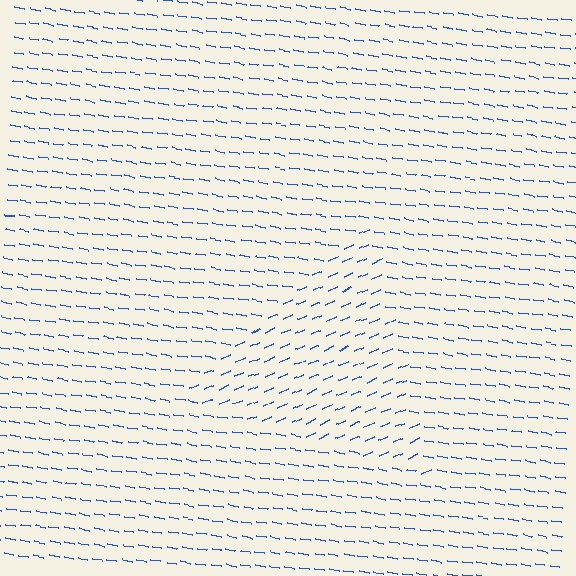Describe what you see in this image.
The image is filled with small blue line segments. A triangle region in the image has lines oriented differently from the surrounding lines, creating a visible texture boundary.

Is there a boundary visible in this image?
Yes, there is a texture boundary formed by a change in line orientation.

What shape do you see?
I see a triangle.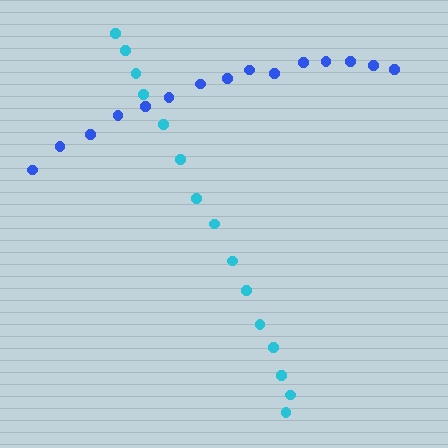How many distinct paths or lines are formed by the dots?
There are 2 distinct paths.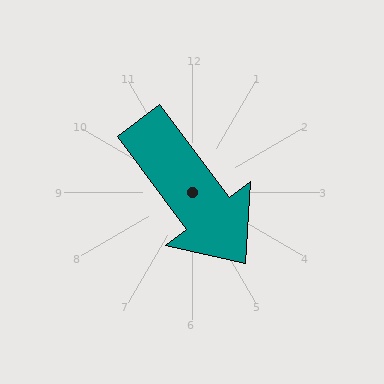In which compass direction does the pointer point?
Southeast.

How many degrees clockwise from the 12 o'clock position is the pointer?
Approximately 143 degrees.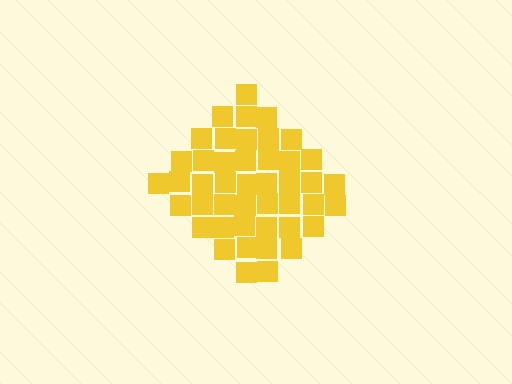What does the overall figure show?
The overall figure shows a diamond.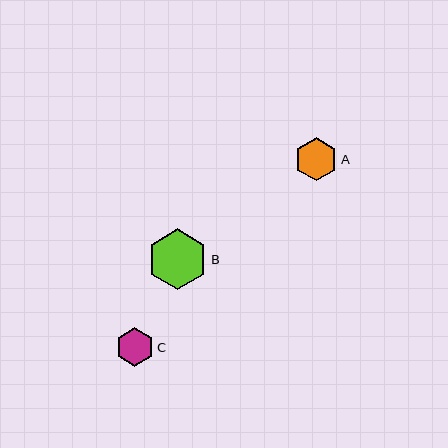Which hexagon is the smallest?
Hexagon C is the smallest with a size of approximately 38 pixels.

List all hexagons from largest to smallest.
From largest to smallest: B, A, C.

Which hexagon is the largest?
Hexagon B is the largest with a size of approximately 60 pixels.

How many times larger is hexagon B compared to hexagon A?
Hexagon B is approximately 1.4 times the size of hexagon A.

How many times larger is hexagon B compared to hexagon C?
Hexagon B is approximately 1.6 times the size of hexagon C.